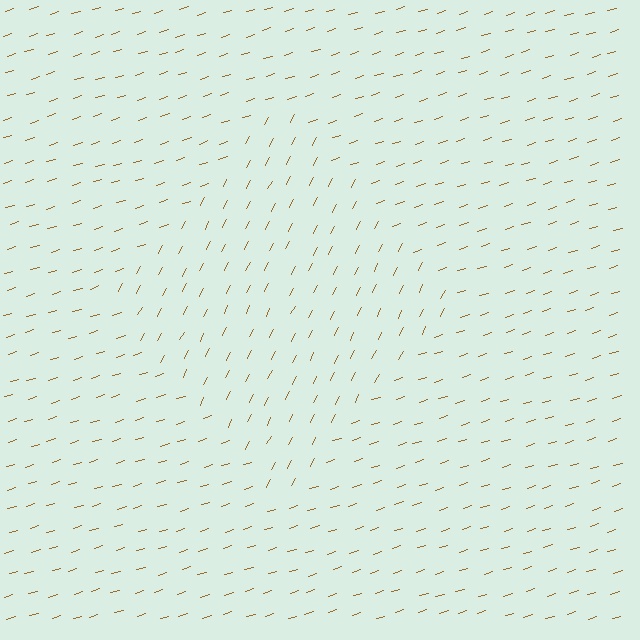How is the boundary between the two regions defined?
The boundary is defined purely by a change in line orientation (approximately 45 degrees difference). All lines are the same color and thickness.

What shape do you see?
I see a diamond.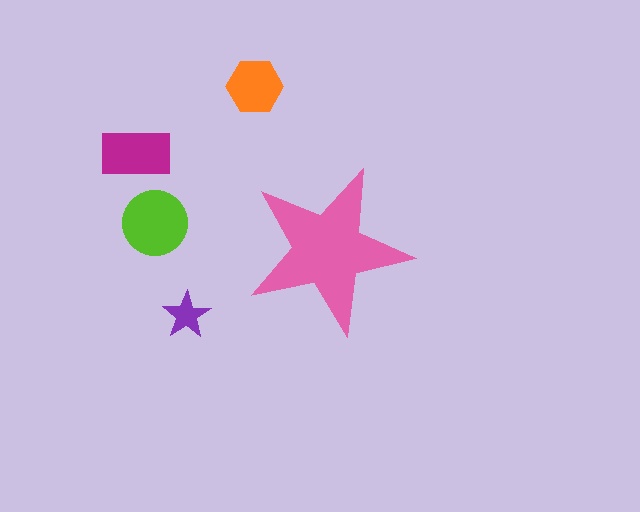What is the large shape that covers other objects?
A pink star.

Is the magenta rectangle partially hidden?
No, the magenta rectangle is fully visible.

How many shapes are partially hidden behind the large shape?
0 shapes are partially hidden.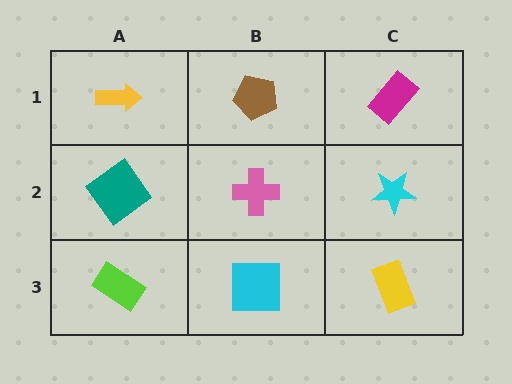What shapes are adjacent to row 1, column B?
A pink cross (row 2, column B), a yellow arrow (row 1, column A), a magenta rectangle (row 1, column C).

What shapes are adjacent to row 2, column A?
A yellow arrow (row 1, column A), a lime rectangle (row 3, column A), a pink cross (row 2, column B).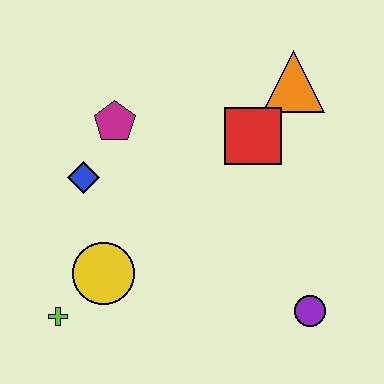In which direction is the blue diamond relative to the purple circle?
The blue diamond is to the left of the purple circle.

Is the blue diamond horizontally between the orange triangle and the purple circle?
No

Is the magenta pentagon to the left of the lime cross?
No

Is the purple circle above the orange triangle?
No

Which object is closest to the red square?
The orange triangle is closest to the red square.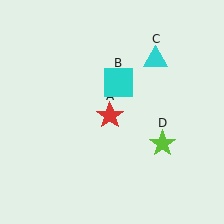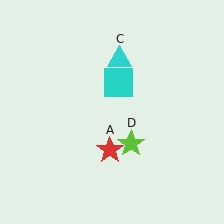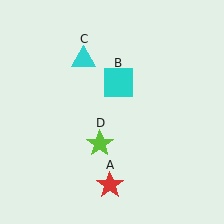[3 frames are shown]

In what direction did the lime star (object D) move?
The lime star (object D) moved left.